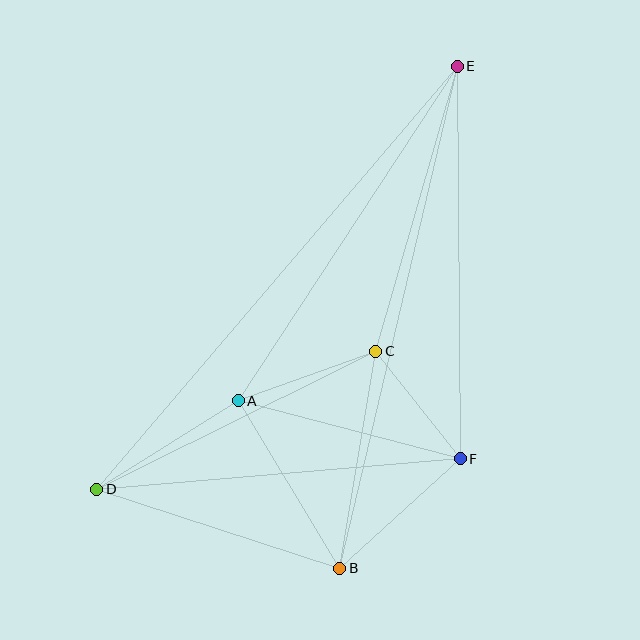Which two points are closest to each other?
Points C and F are closest to each other.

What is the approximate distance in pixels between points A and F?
The distance between A and F is approximately 229 pixels.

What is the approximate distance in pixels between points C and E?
The distance between C and E is approximately 296 pixels.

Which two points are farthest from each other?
Points D and E are farthest from each other.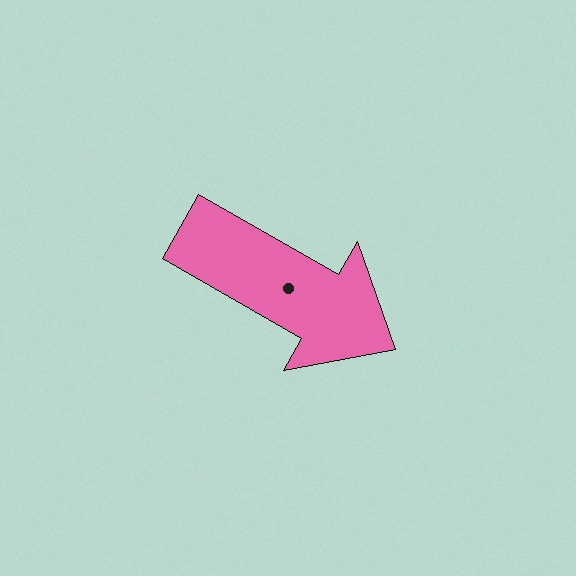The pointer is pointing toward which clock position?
Roughly 4 o'clock.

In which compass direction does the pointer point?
Southeast.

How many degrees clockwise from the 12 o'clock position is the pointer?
Approximately 120 degrees.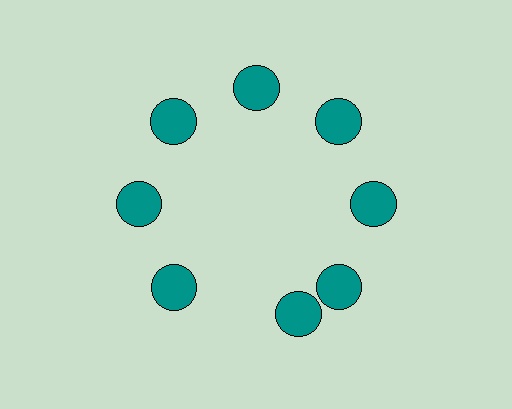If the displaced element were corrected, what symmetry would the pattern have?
It would have 8-fold rotational symmetry — the pattern would map onto itself every 45 degrees.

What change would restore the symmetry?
The symmetry would be restored by rotating it back into even spacing with its neighbors so that all 8 circles sit at equal angles and equal distance from the center.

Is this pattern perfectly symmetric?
No. The 8 teal circles are arranged in a ring, but one element near the 6 o'clock position is rotated out of alignment along the ring, breaking the 8-fold rotational symmetry.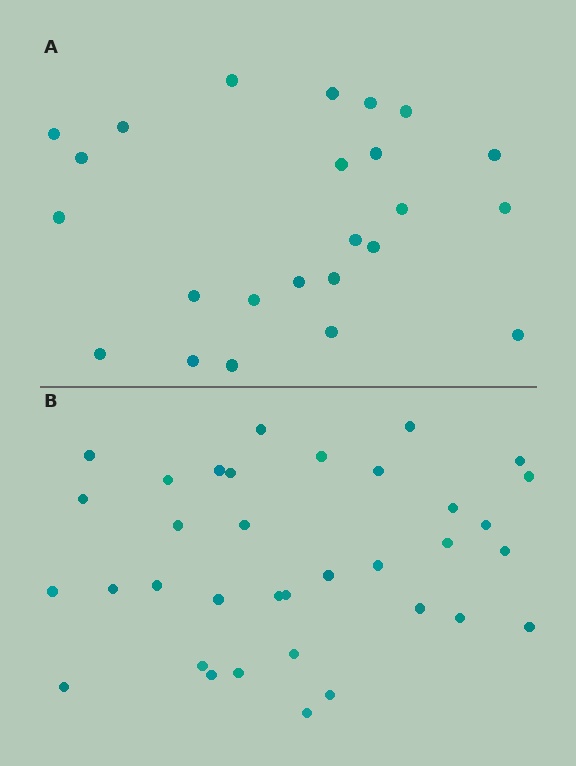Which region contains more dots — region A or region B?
Region B (the bottom region) has more dots.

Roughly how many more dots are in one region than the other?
Region B has roughly 12 or so more dots than region A.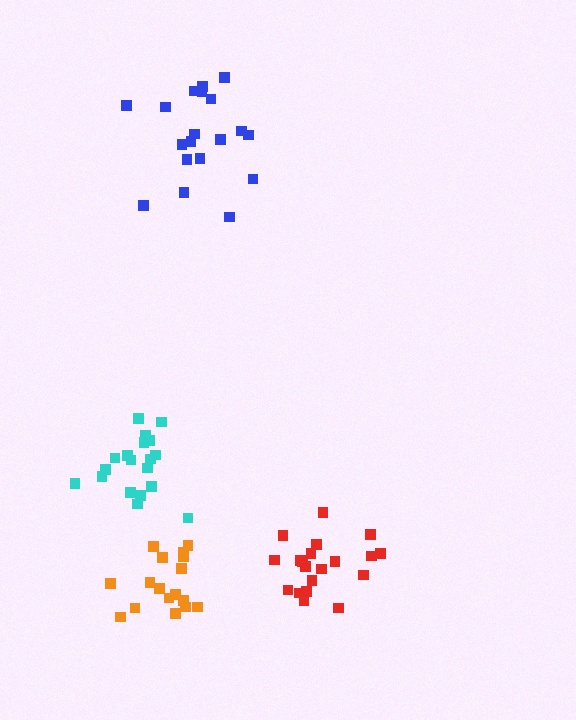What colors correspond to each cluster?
The clusters are colored: red, orange, blue, cyan.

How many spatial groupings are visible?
There are 4 spatial groupings.